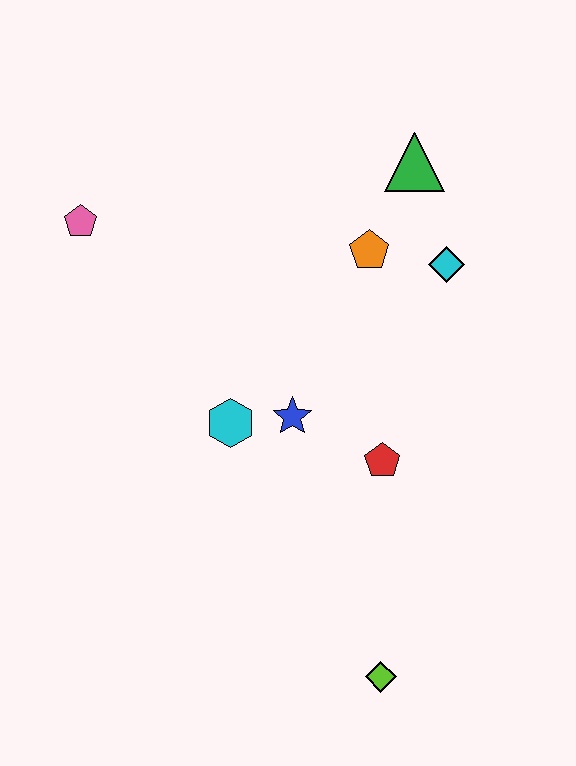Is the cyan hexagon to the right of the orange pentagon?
No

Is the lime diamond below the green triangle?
Yes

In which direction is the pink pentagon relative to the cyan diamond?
The pink pentagon is to the left of the cyan diamond.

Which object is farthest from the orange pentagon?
The lime diamond is farthest from the orange pentagon.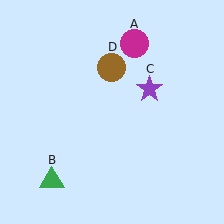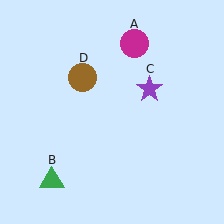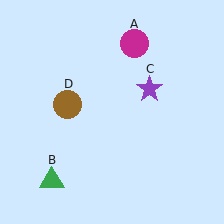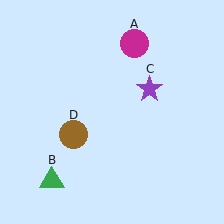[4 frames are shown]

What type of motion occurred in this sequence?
The brown circle (object D) rotated counterclockwise around the center of the scene.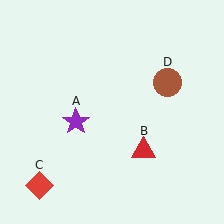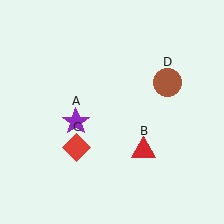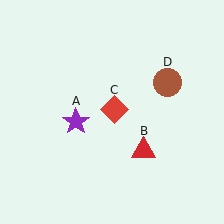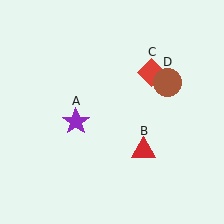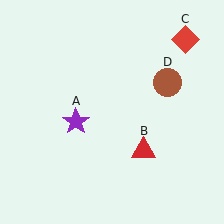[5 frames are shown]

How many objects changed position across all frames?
1 object changed position: red diamond (object C).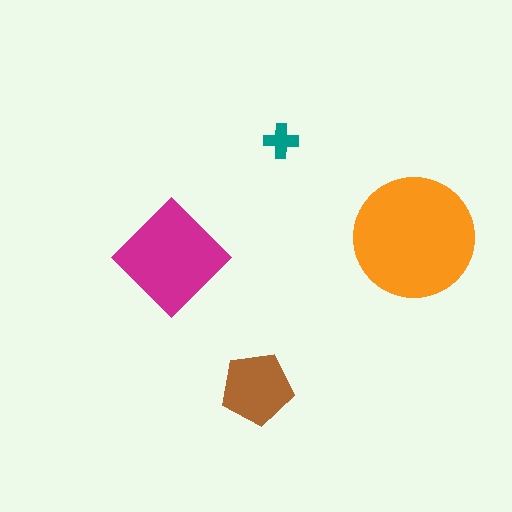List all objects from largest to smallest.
The orange circle, the magenta diamond, the brown pentagon, the teal cross.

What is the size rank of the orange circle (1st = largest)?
1st.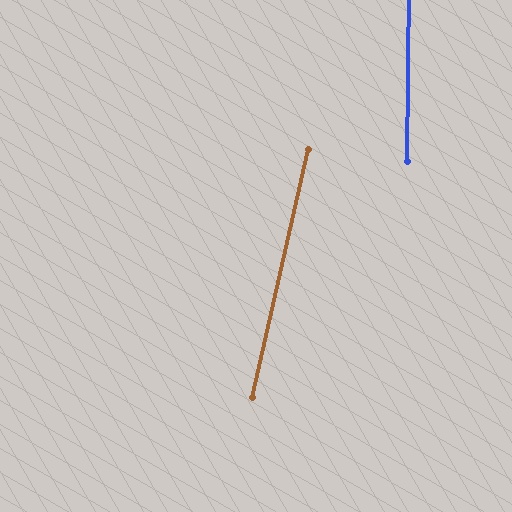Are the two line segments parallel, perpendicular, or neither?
Neither parallel nor perpendicular — they differ by about 12°.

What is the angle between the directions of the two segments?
Approximately 12 degrees.